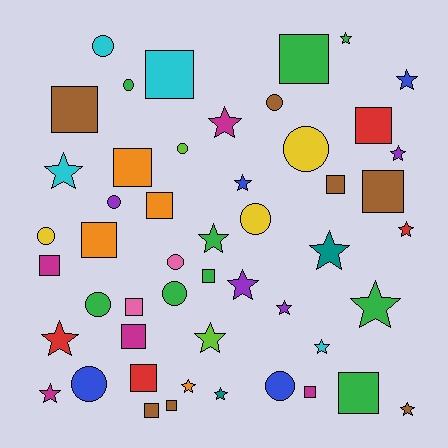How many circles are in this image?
There are 13 circles.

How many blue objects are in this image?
There are 4 blue objects.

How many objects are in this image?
There are 50 objects.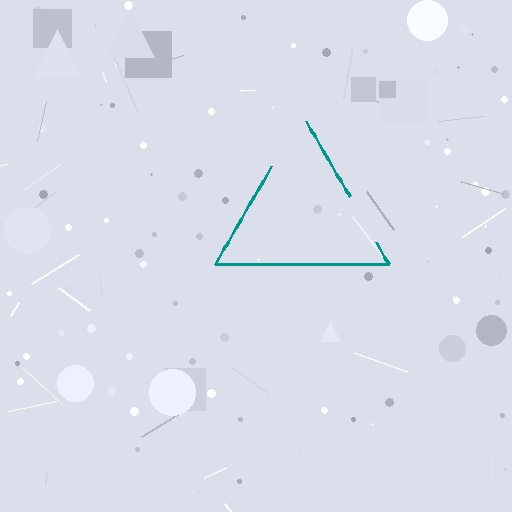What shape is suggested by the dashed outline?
The dashed outline suggests a triangle.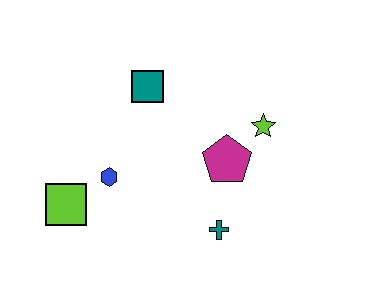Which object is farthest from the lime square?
The lime star is farthest from the lime square.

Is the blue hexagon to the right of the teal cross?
No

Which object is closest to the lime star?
The magenta pentagon is closest to the lime star.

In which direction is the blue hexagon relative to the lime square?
The blue hexagon is to the right of the lime square.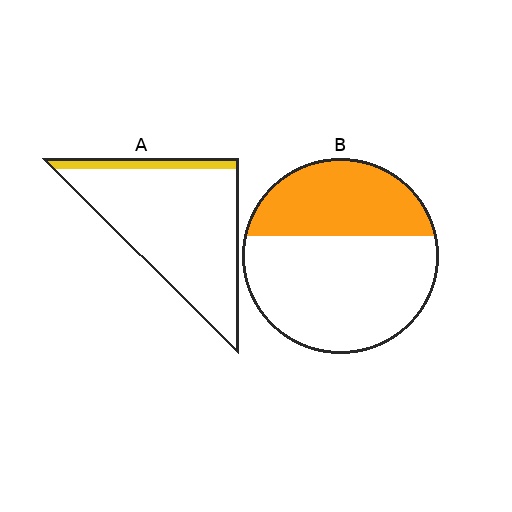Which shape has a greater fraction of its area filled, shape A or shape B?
Shape B.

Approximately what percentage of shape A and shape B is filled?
A is approximately 10% and B is approximately 35%.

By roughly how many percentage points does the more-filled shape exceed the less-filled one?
By roughly 25 percentage points (B over A).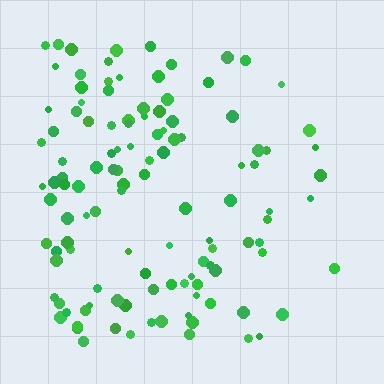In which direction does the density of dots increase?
From right to left, with the left side densest.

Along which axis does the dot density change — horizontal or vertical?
Horizontal.